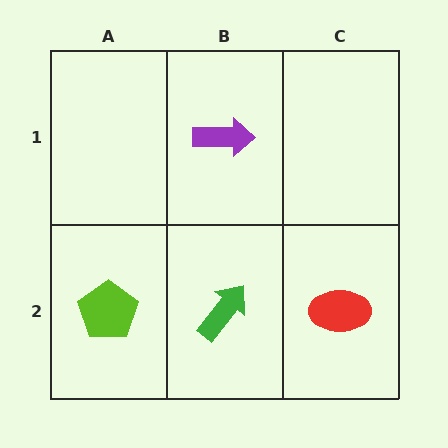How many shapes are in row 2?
3 shapes.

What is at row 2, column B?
A green arrow.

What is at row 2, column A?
A lime pentagon.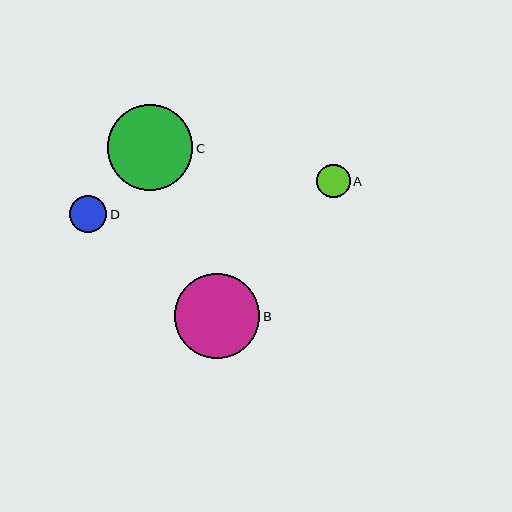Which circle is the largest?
Circle C is the largest with a size of approximately 86 pixels.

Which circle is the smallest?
Circle A is the smallest with a size of approximately 33 pixels.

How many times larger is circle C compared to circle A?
Circle C is approximately 2.6 times the size of circle A.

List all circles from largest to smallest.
From largest to smallest: C, B, D, A.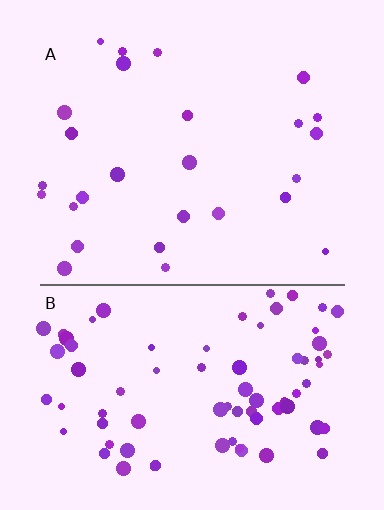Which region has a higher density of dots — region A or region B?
B (the bottom).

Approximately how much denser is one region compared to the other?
Approximately 3.0× — region B over region A.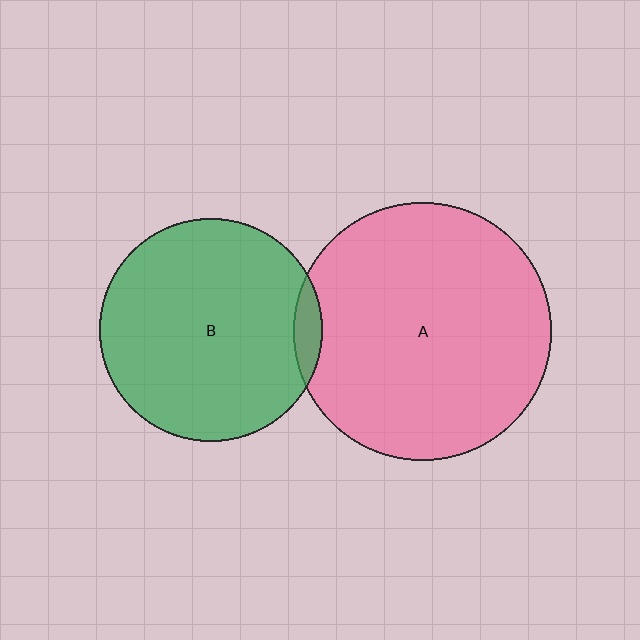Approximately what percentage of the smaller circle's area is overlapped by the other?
Approximately 5%.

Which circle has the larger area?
Circle A (pink).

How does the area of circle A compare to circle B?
Approximately 1.3 times.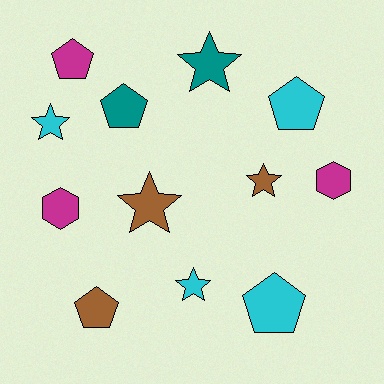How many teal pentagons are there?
There is 1 teal pentagon.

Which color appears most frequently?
Cyan, with 4 objects.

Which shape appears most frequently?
Pentagon, with 5 objects.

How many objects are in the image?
There are 12 objects.